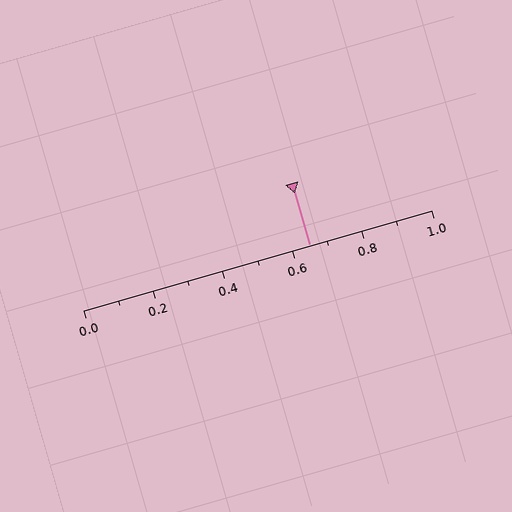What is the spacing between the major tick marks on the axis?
The major ticks are spaced 0.2 apart.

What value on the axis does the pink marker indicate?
The marker indicates approximately 0.65.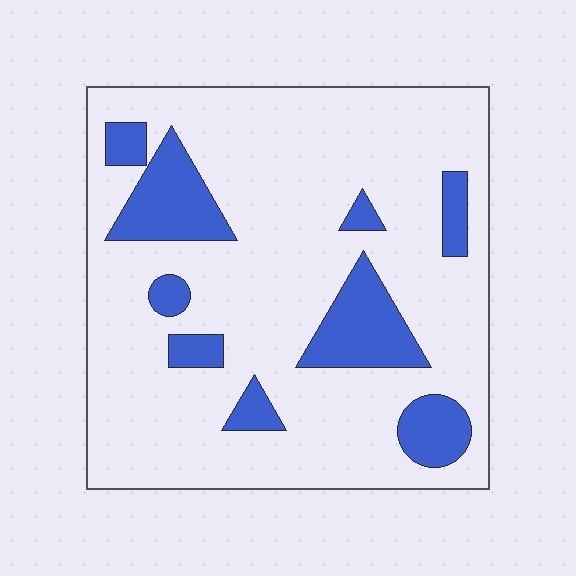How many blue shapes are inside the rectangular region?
9.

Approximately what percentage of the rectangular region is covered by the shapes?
Approximately 20%.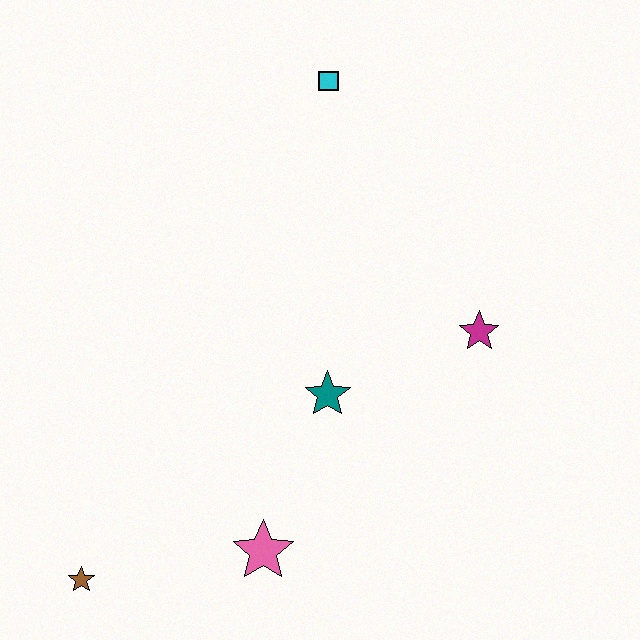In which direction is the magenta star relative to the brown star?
The magenta star is to the right of the brown star.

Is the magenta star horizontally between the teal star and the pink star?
No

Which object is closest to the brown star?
The pink star is closest to the brown star.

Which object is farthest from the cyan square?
The brown star is farthest from the cyan square.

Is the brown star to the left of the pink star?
Yes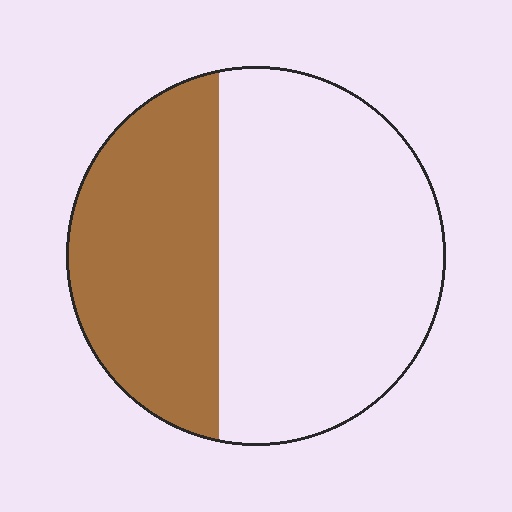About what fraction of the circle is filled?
About three eighths (3/8).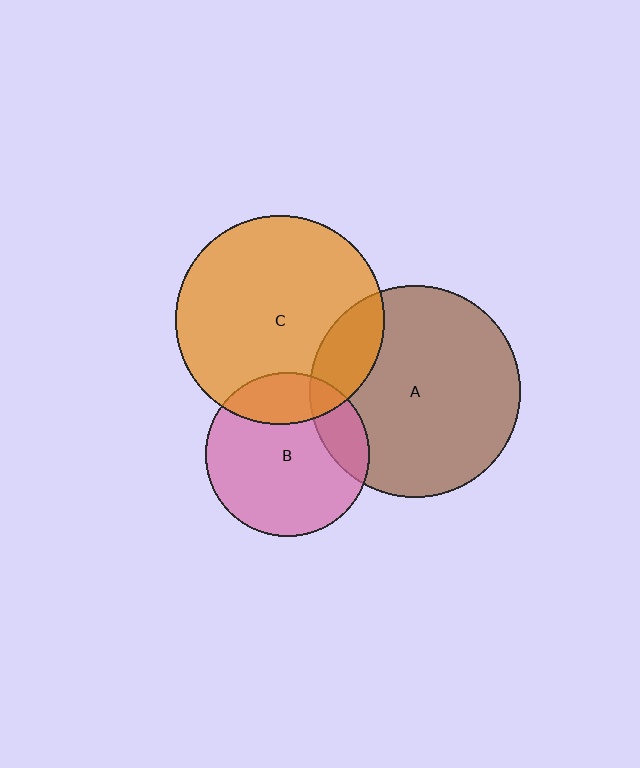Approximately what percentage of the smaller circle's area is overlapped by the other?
Approximately 20%.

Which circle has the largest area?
Circle A (brown).